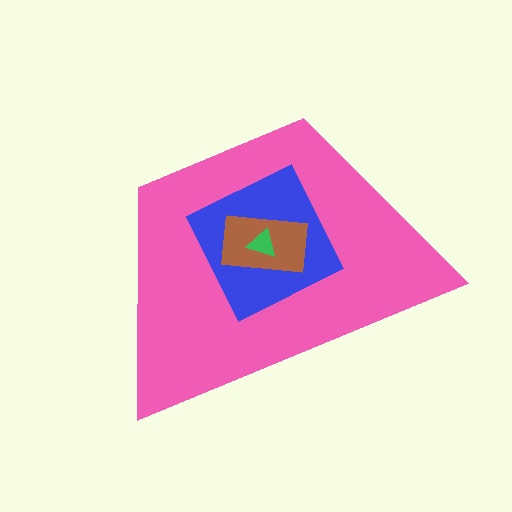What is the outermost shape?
The pink trapezoid.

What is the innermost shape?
The green triangle.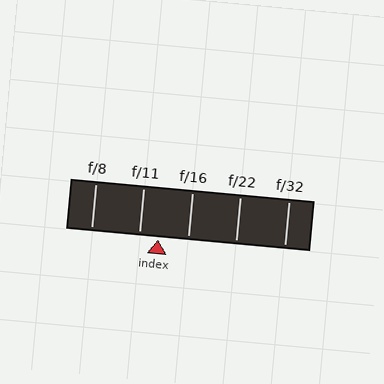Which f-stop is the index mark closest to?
The index mark is closest to f/11.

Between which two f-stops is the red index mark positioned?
The index mark is between f/11 and f/16.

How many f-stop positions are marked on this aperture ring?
There are 5 f-stop positions marked.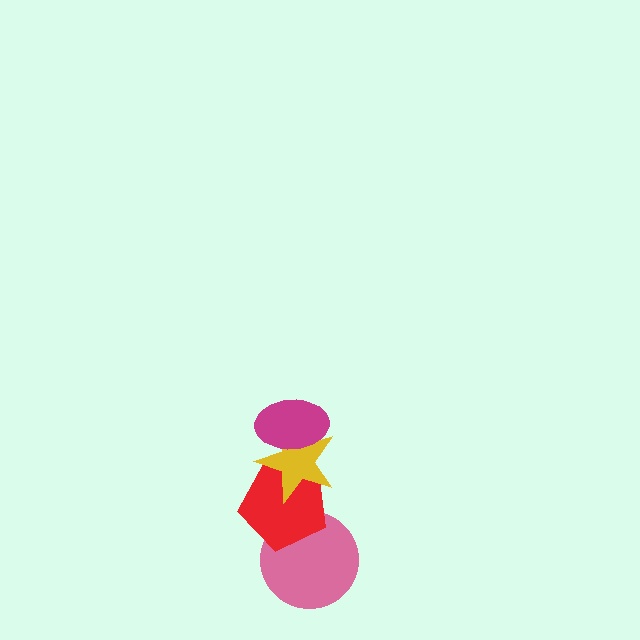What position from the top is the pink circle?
The pink circle is 4th from the top.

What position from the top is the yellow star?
The yellow star is 2nd from the top.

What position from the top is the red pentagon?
The red pentagon is 3rd from the top.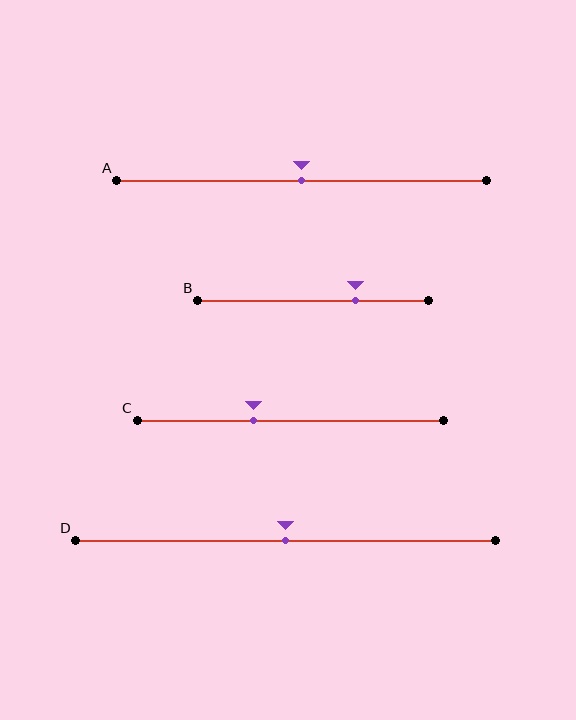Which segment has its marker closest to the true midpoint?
Segment A has its marker closest to the true midpoint.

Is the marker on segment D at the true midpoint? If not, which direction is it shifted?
Yes, the marker on segment D is at the true midpoint.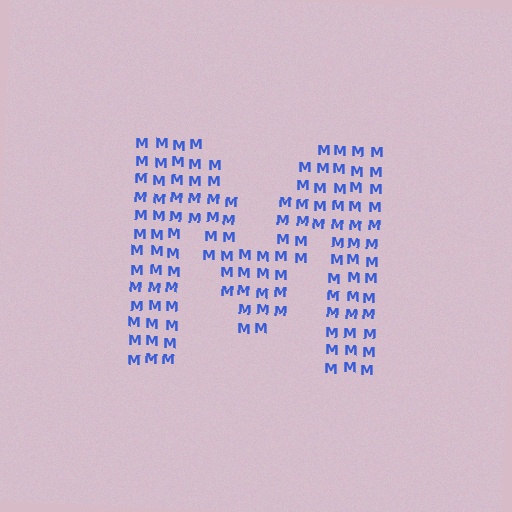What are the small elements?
The small elements are letter M's.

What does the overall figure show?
The overall figure shows the letter M.